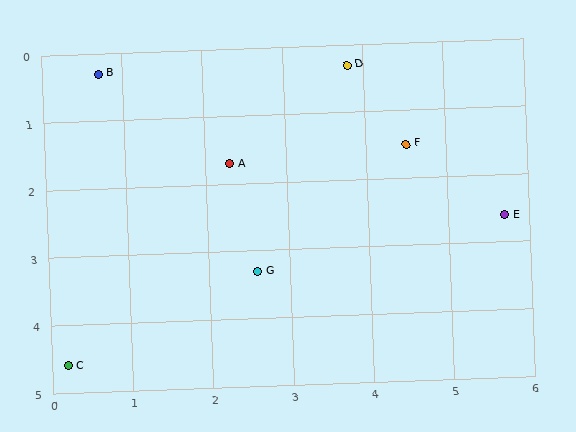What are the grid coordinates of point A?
Point A is at approximately (2.3, 1.7).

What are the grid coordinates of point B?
Point B is at approximately (0.7, 0.3).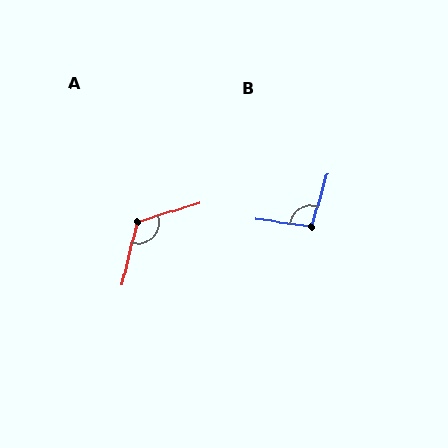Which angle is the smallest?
B, at approximately 99 degrees.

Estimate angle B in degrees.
Approximately 99 degrees.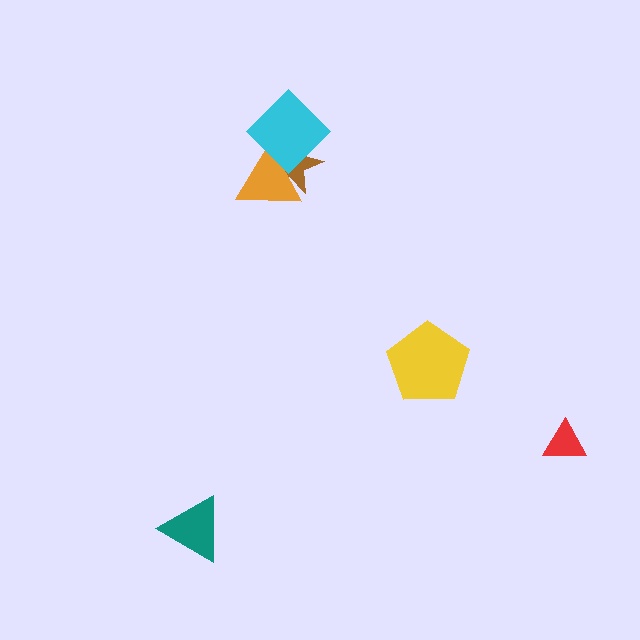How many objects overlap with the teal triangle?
0 objects overlap with the teal triangle.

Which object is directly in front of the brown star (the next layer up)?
The orange triangle is directly in front of the brown star.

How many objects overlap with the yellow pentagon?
0 objects overlap with the yellow pentagon.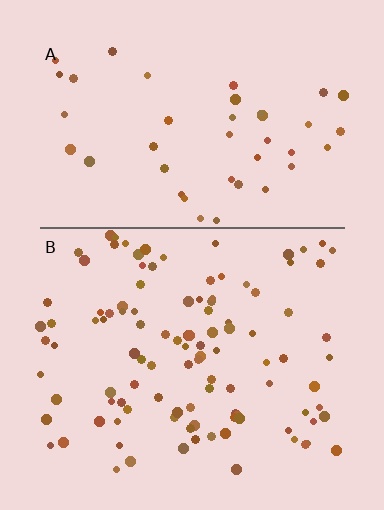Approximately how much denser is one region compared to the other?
Approximately 2.5× — region B over region A.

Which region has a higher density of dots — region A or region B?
B (the bottom).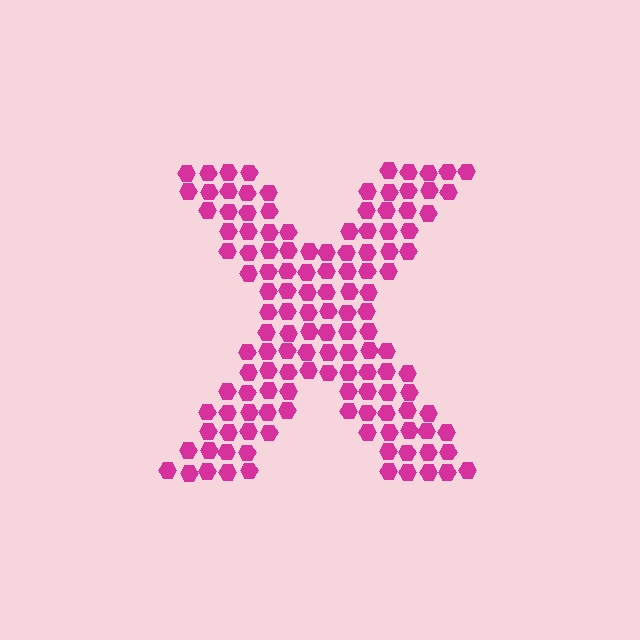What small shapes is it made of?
It is made of small hexagons.